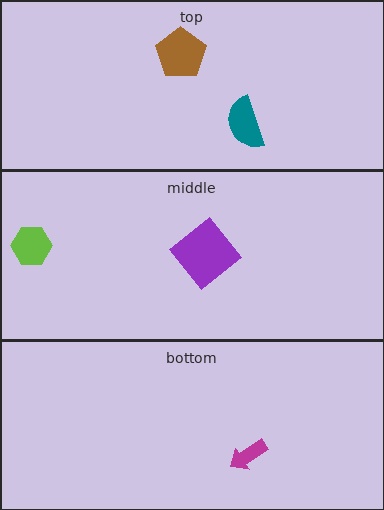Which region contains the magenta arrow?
The bottom region.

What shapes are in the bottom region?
The magenta arrow.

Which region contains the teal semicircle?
The top region.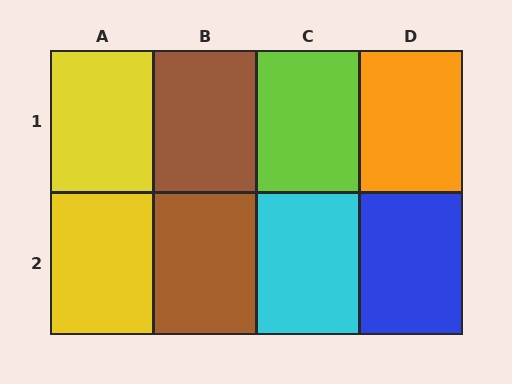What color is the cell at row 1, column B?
Brown.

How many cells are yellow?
2 cells are yellow.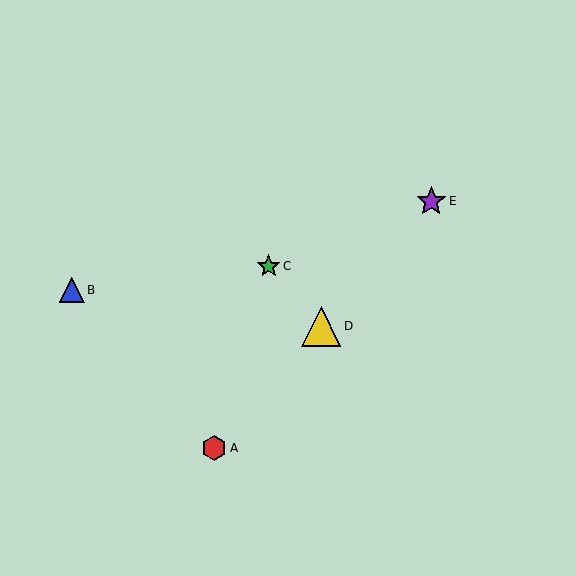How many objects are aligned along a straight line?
3 objects (A, D, E) are aligned along a straight line.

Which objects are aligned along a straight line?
Objects A, D, E are aligned along a straight line.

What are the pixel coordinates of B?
Object B is at (72, 290).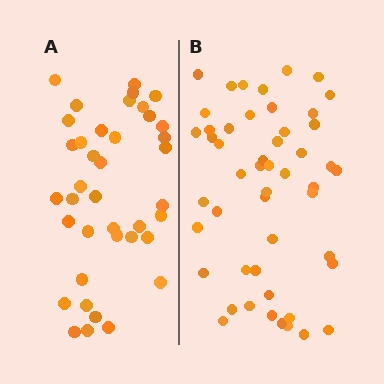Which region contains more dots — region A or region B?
Region B (the right region) has more dots.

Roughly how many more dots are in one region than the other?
Region B has roughly 12 or so more dots than region A.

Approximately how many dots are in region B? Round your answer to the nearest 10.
About 50 dots.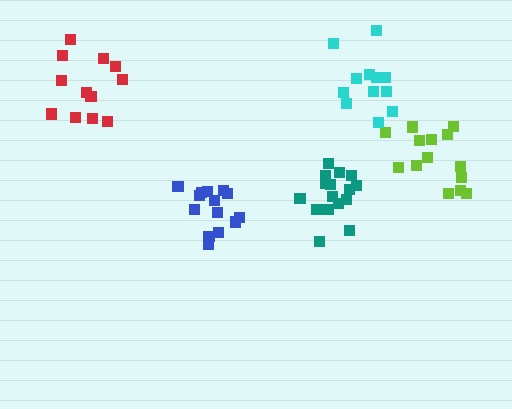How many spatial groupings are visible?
There are 5 spatial groupings.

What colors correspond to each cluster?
The clusters are colored: blue, teal, lime, cyan, red.